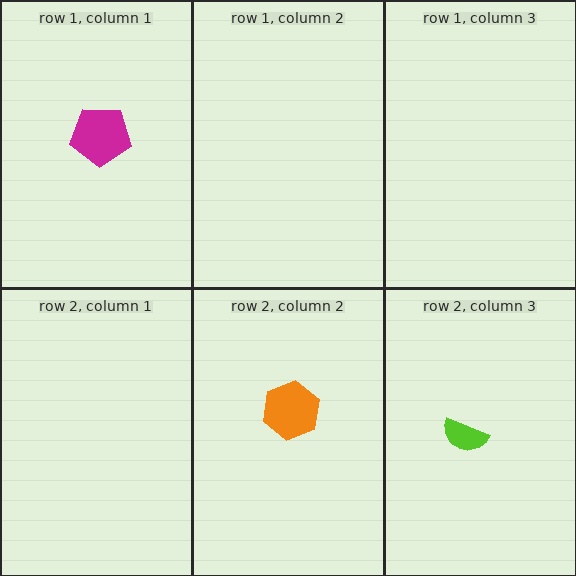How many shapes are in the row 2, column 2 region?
1.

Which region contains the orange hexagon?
The row 2, column 2 region.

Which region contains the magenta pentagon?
The row 1, column 1 region.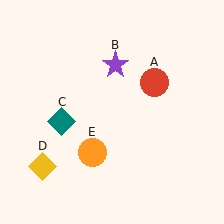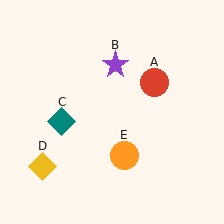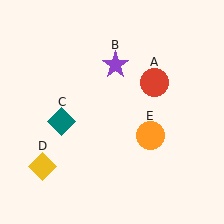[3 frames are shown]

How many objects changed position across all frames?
1 object changed position: orange circle (object E).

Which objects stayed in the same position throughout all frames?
Red circle (object A) and purple star (object B) and teal diamond (object C) and yellow diamond (object D) remained stationary.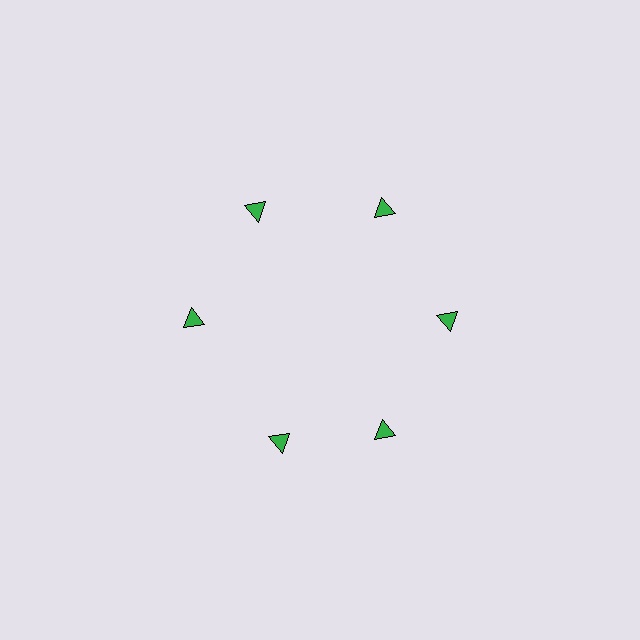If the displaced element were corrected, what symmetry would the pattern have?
It would have 6-fold rotational symmetry — the pattern would map onto itself every 60 degrees.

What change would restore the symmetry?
The symmetry would be restored by rotating it back into even spacing with its neighbors so that all 6 triangles sit at equal angles and equal distance from the center.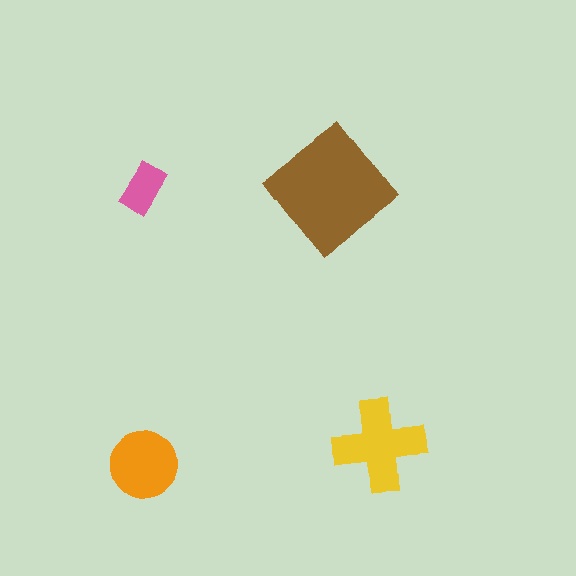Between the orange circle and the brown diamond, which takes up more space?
The brown diamond.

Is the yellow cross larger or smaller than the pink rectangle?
Larger.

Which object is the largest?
The brown diamond.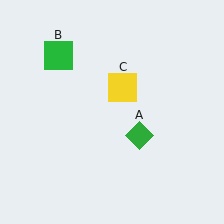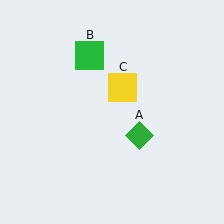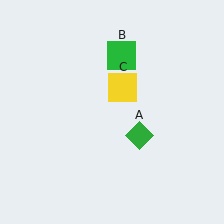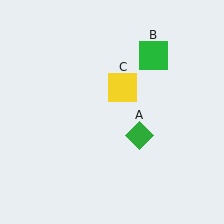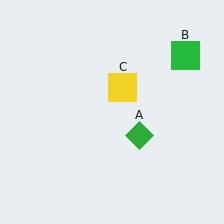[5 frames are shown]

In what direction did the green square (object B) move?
The green square (object B) moved right.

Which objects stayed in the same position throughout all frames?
Green diamond (object A) and yellow square (object C) remained stationary.